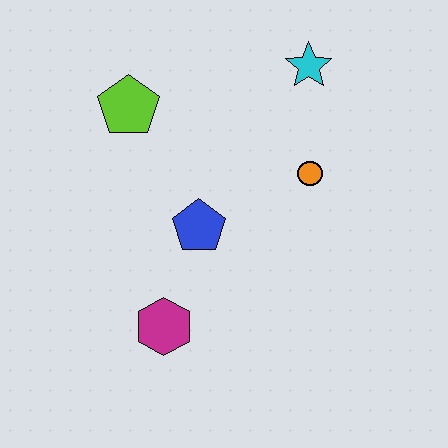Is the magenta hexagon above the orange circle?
No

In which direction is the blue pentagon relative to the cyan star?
The blue pentagon is below the cyan star.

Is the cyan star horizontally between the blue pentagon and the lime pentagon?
No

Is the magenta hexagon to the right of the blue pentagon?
No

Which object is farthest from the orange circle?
The magenta hexagon is farthest from the orange circle.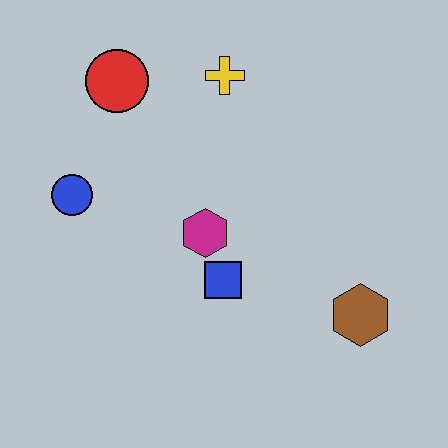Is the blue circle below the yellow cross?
Yes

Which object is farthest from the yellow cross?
The brown hexagon is farthest from the yellow cross.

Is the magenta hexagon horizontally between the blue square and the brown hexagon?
No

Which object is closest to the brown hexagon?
The blue square is closest to the brown hexagon.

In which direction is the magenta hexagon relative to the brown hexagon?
The magenta hexagon is to the left of the brown hexagon.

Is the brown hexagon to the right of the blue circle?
Yes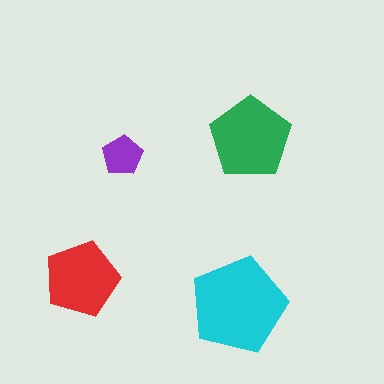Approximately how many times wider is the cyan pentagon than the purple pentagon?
About 2.5 times wider.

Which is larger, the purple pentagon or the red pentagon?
The red one.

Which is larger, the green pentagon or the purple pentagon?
The green one.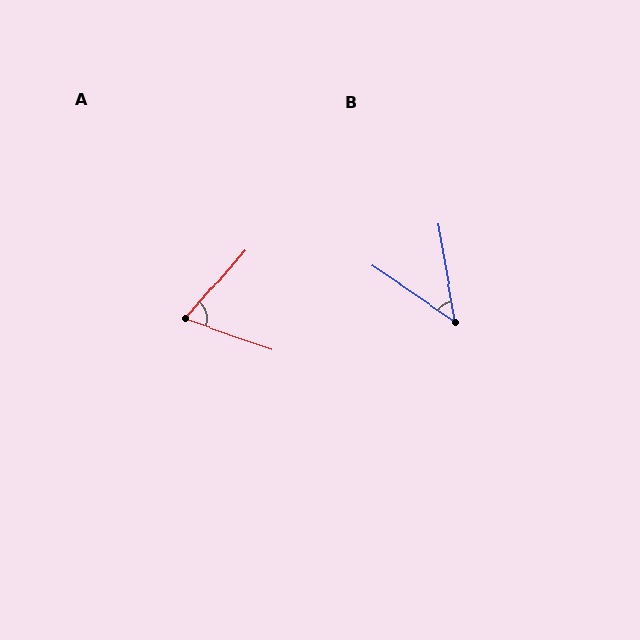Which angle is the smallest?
B, at approximately 46 degrees.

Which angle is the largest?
A, at approximately 68 degrees.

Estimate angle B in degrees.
Approximately 46 degrees.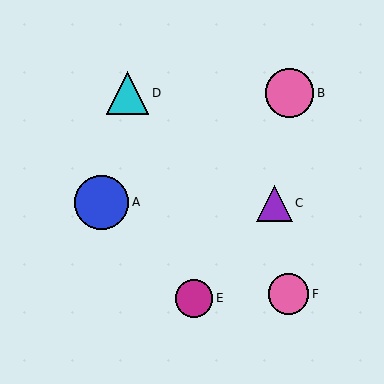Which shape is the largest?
The blue circle (labeled A) is the largest.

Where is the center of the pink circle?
The center of the pink circle is at (288, 294).